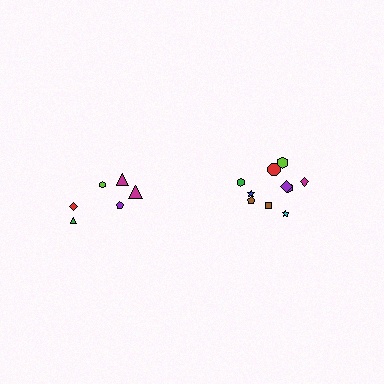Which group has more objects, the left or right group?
The right group.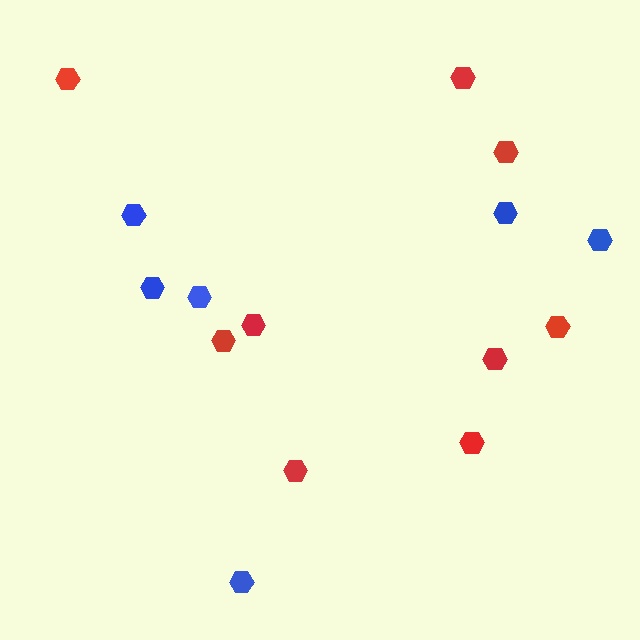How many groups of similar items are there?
There are 2 groups: one group of blue hexagons (6) and one group of red hexagons (9).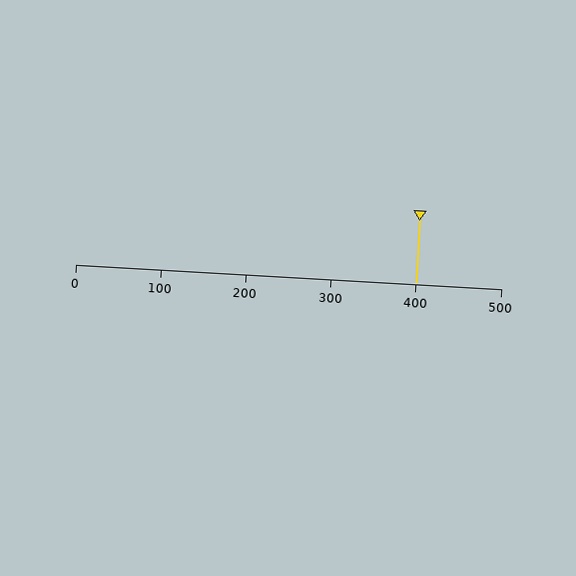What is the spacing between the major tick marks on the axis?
The major ticks are spaced 100 apart.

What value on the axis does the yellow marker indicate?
The marker indicates approximately 400.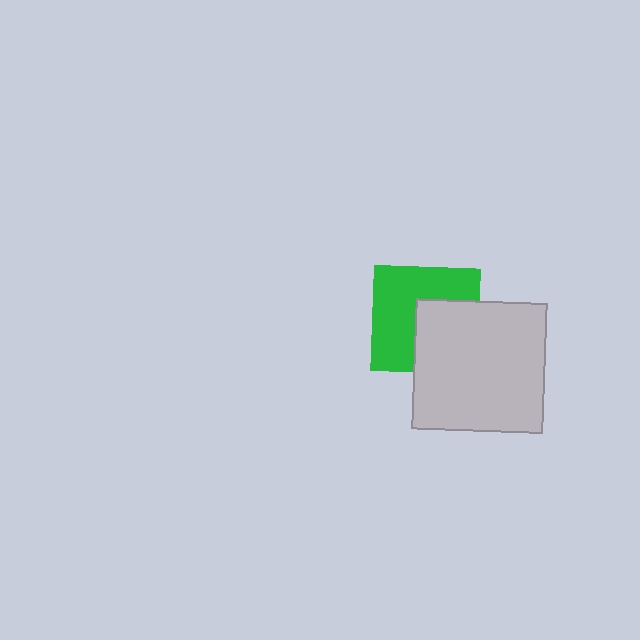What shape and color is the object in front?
The object in front is a light gray square.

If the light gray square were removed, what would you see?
You would see the complete green square.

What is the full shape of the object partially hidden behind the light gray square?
The partially hidden object is a green square.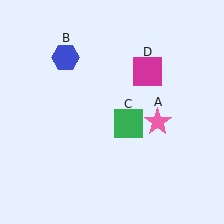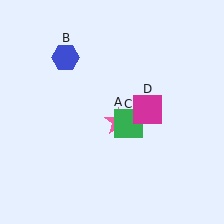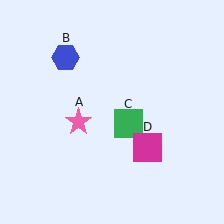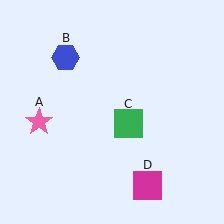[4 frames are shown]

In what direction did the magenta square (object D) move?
The magenta square (object D) moved down.